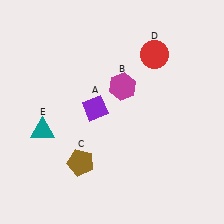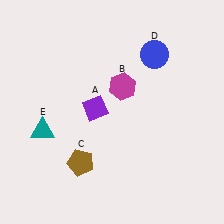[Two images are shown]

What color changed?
The circle (D) changed from red in Image 1 to blue in Image 2.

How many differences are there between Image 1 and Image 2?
There is 1 difference between the two images.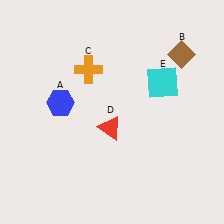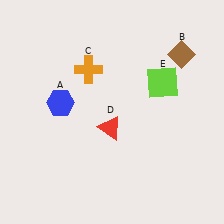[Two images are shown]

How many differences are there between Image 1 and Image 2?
There is 1 difference between the two images.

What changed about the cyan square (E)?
In Image 1, E is cyan. In Image 2, it changed to lime.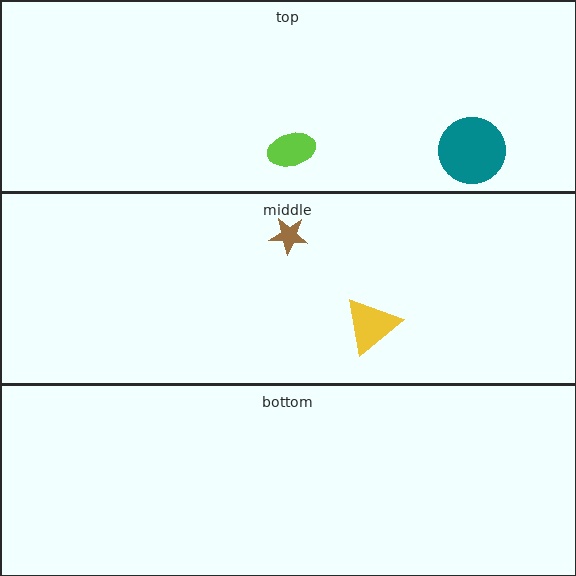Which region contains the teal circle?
The top region.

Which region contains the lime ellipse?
The top region.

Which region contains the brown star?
The middle region.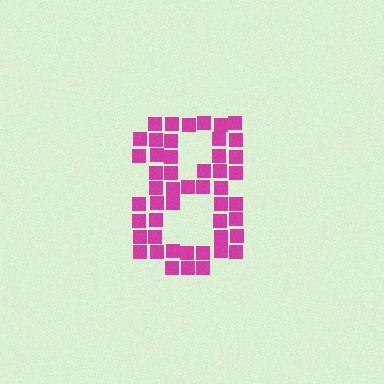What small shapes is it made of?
It is made of small squares.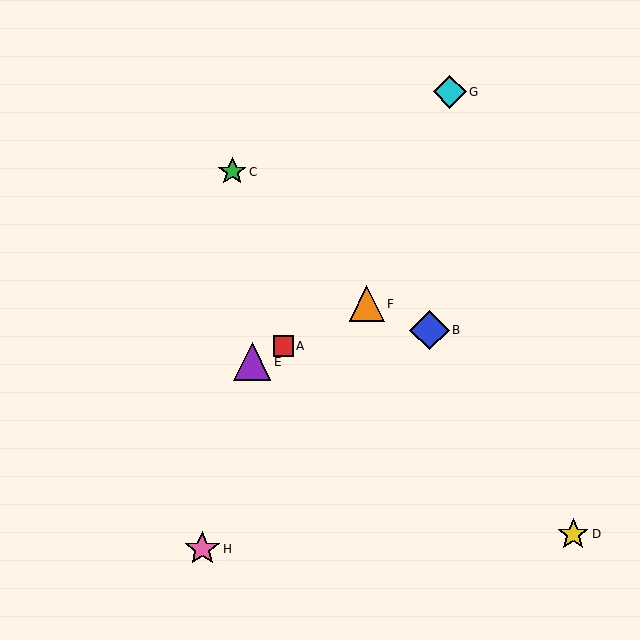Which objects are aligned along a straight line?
Objects A, E, F are aligned along a straight line.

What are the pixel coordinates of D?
Object D is at (573, 534).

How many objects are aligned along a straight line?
3 objects (A, E, F) are aligned along a straight line.